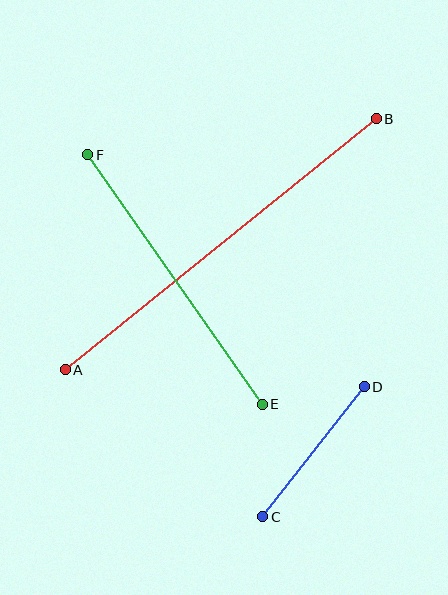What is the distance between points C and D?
The distance is approximately 165 pixels.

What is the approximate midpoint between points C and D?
The midpoint is at approximately (313, 452) pixels.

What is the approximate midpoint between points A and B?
The midpoint is at approximately (221, 244) pixels.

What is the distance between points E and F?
The distance is approximately 304 pixels.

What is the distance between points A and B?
The distance is approximately 400 pixels.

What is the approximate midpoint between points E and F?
The midpoint is at approximately (175, 279) pixels.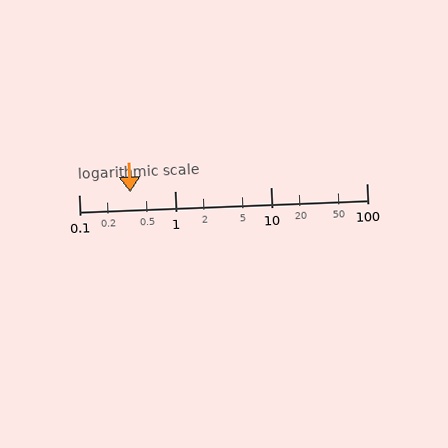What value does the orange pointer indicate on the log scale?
The pointer indicates approximately 0.34.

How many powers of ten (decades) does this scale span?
The scale spans 3 decades, from 0.1 to 100.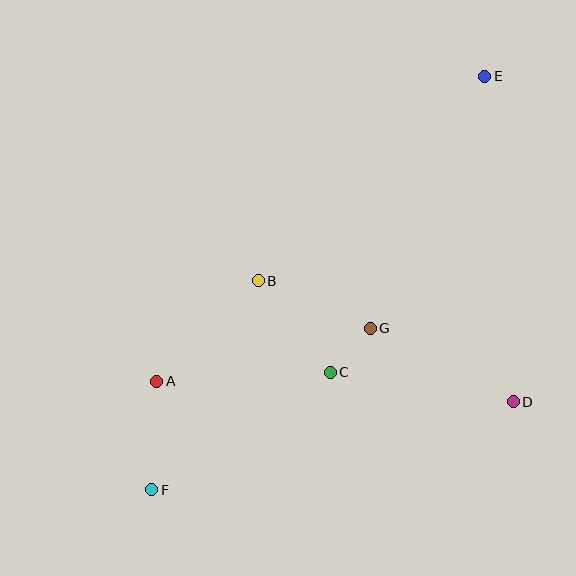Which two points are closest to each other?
Points C and G are closest to each other.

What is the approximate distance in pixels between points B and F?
The distance between B and F is approximately 235 pixels.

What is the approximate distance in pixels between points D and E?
The distance between D and E is approximately 327 pixels.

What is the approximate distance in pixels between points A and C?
The distance between A and C is approximately 174 pixels.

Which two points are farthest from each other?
Points E and F are farthest from each other.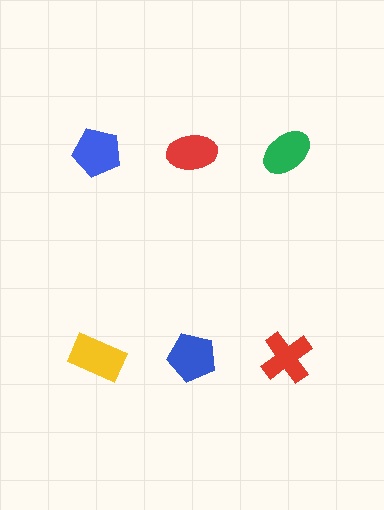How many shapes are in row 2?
3 shapes.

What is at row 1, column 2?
A red ellipse.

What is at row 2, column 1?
A yellow rectangle.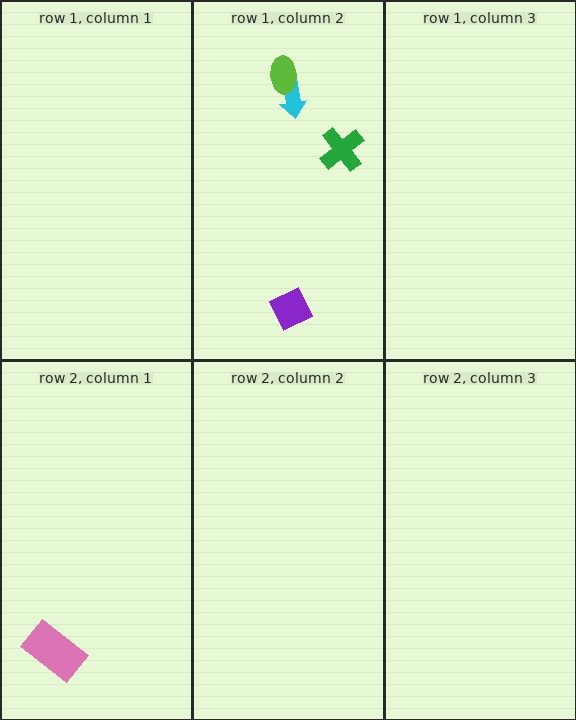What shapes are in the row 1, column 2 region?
The purple diamond, the cyan arrow, the green cross, the lime ellipse.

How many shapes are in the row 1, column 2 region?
4.